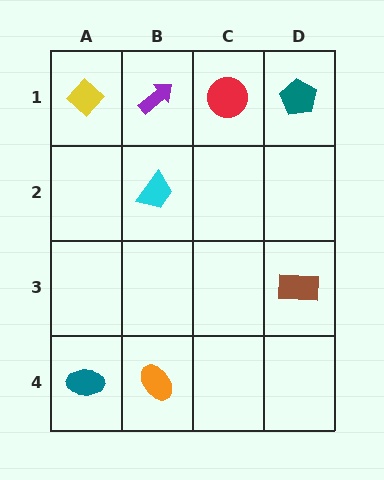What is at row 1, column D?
A teal pentagon.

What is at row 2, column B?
A cyan trapezoid.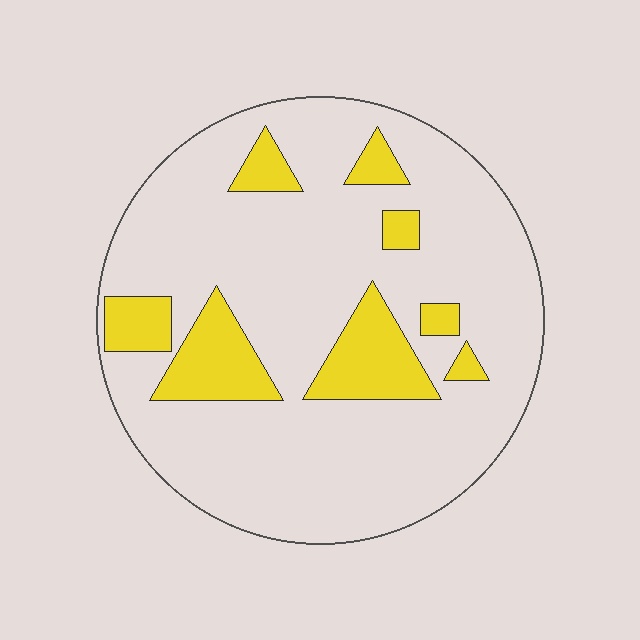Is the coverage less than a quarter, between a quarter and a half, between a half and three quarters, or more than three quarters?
Less than a quarter.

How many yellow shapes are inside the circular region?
8.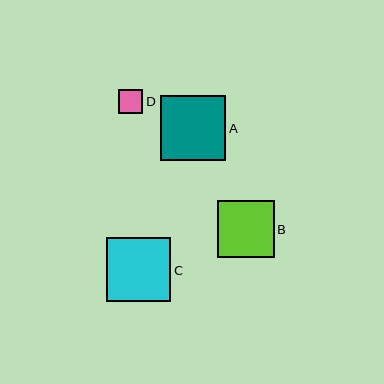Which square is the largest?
Square A is the largest with a size of approximately 65 pixels.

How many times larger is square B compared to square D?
Square B is approximately 2.3 times the size of square D.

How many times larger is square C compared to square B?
Square C is approximately 1.1 times the size of square B.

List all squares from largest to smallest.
From largest to smallest: A, C, B, D.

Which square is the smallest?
Square D is the smallest with a size of approximately 25 pixels.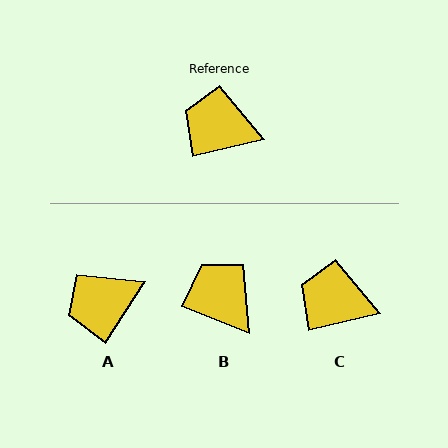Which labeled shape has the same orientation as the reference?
C.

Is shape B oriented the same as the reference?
No, it is off by about 35 degrees.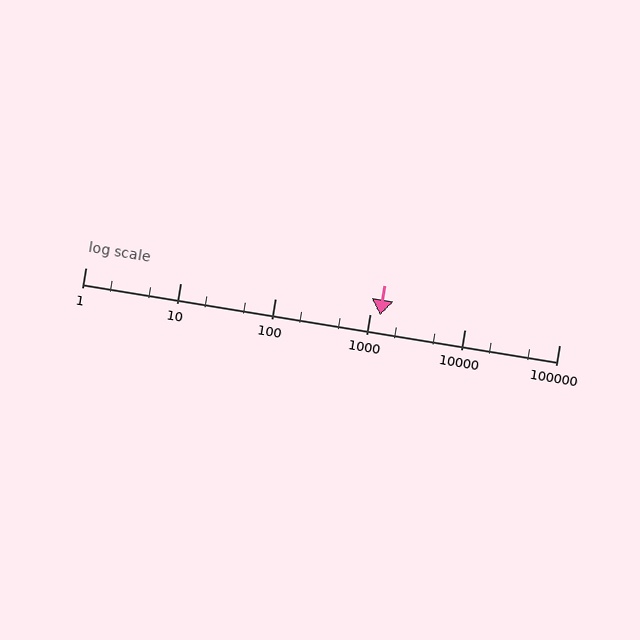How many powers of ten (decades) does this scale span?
The scale spans 5 decades, from 1 to 100000.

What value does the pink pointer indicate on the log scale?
The pointer indicates approximately 1300.